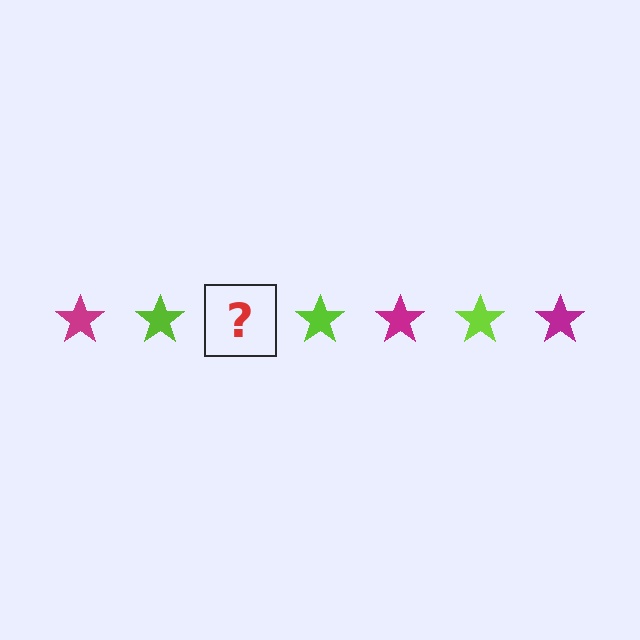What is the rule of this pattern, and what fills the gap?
The rule is that the pattern cycles through magenta, lime stars. The gap should be filled with a magenta star.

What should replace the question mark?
The question mark should be replaced with a magenta star.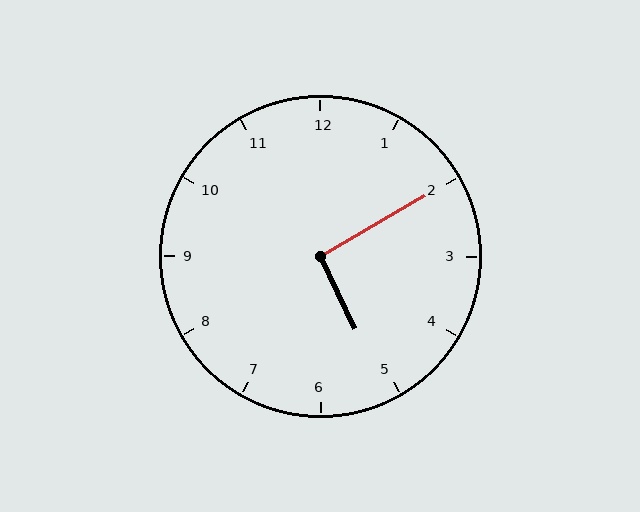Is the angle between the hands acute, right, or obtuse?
It is right.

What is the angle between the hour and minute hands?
Approximately 95 degrees.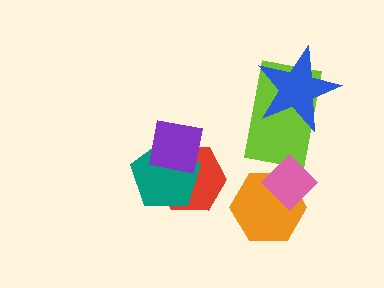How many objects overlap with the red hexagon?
2 objects overlap with the red hexagon.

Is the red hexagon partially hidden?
Yes, it is partially covered by another shape.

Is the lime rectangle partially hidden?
Yes, it is partially covered by another shape.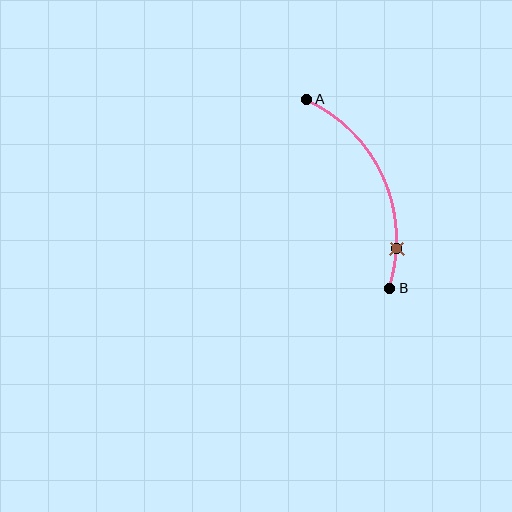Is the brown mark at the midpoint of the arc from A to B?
No. The brown mark lies on the arc but is closer to endpoint B. The arc midpoint would be at the point on the curve equidistant along the arc from both A and B.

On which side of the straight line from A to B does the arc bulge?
The arc bulges to the right of the straight line connecting A and B.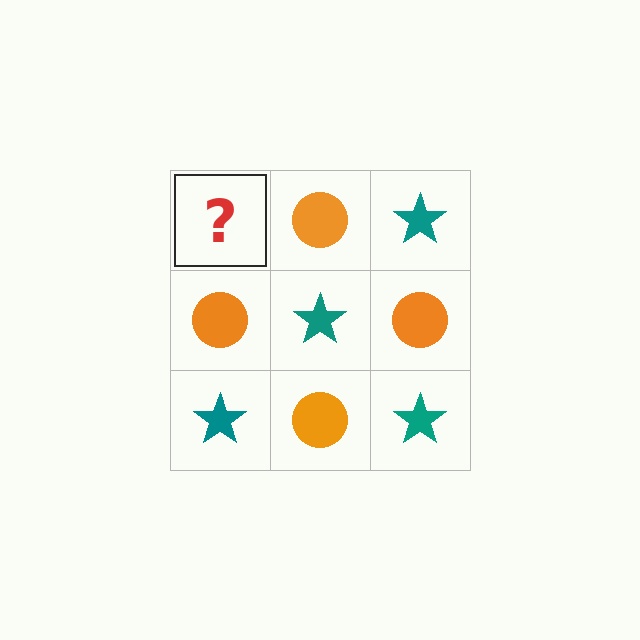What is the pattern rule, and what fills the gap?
The rule is that it alternates teal star and orange circle in a checkerboard pattern. The gap should be filled with a teal star.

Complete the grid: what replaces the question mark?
The question mark should be replaced with a teal star.